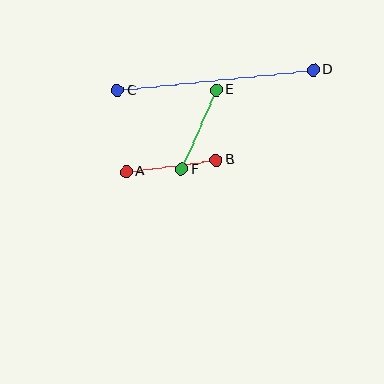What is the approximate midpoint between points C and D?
The midpoint is at approximately (215, 80) pixels.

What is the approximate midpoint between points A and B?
The midpoint is at approximately (171, 166) pixels.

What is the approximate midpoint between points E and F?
The midpoint is at approximately (199, 130) pixels.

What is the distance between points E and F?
The distance is approximately 86 pixels.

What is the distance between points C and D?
The distance is approximately 196 pixels.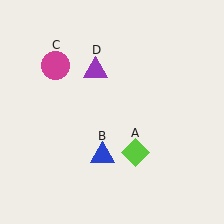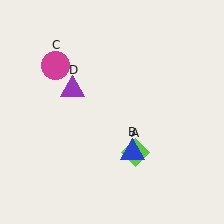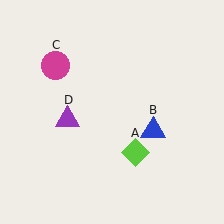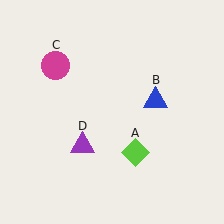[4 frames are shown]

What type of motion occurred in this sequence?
The blue triangle (object B), purple triangle (object D) rotated counterclockwise around the center of the scene.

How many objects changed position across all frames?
2 objects changed position: blue triangle (object B), purple triangle (object D).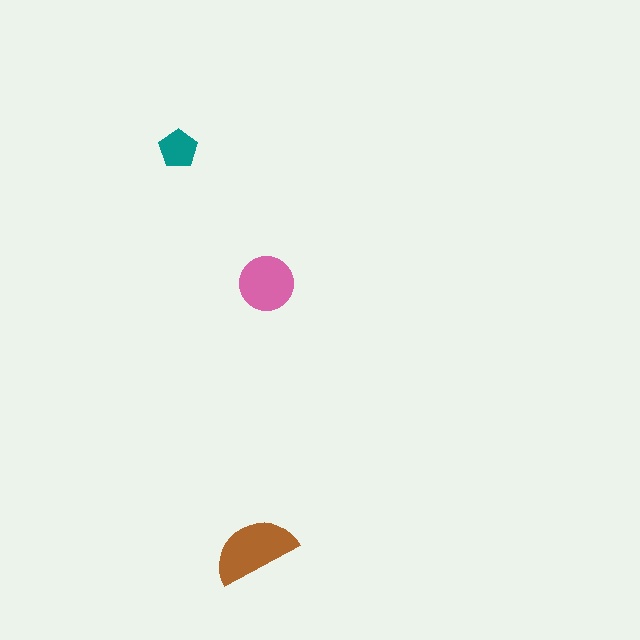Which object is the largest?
The brown semicircle.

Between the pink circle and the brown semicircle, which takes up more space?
The brown semicircle.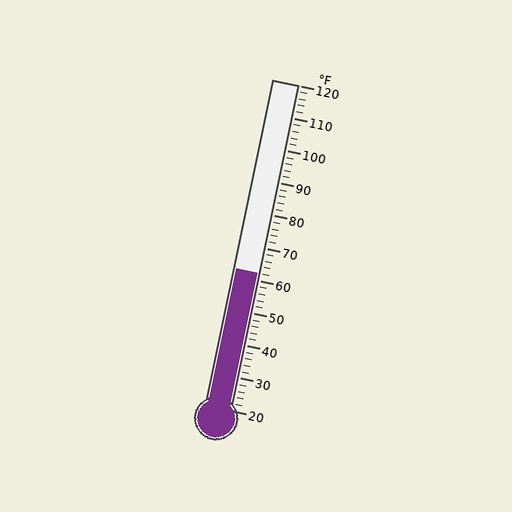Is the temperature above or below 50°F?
The temperature is above 50°F.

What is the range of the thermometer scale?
The thermometer scale ranges from 20°F to 120°F.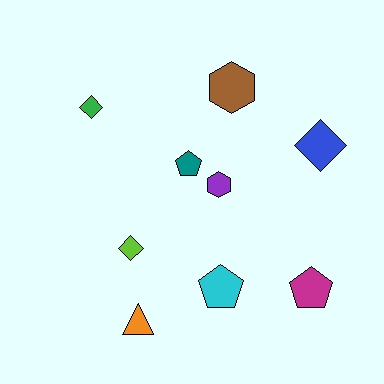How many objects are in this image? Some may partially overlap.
There are 9 objects.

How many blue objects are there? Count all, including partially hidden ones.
There is 1 blue object.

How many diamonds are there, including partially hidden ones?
There are 3 diamonds.